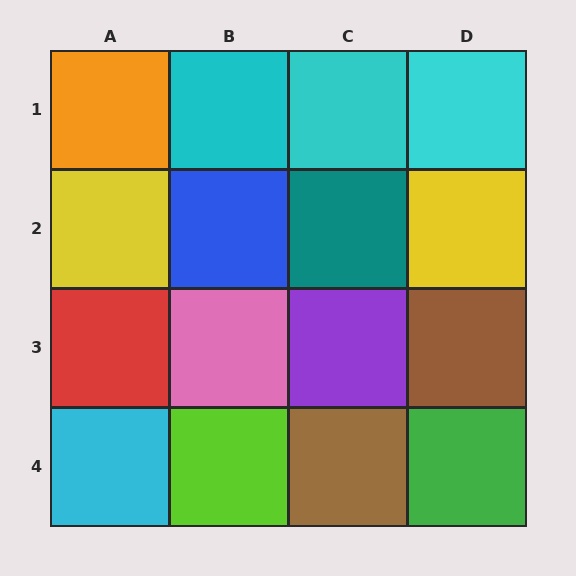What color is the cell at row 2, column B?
Blue.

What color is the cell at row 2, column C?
Teal.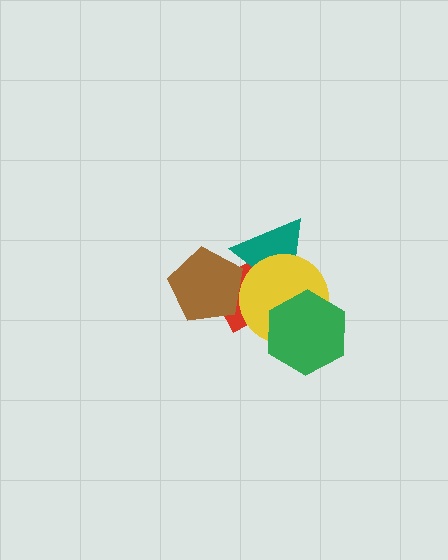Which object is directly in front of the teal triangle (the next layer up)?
The yellow circle is directly in front of the teal triangle.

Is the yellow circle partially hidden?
Yes, it is partially covered by another shape.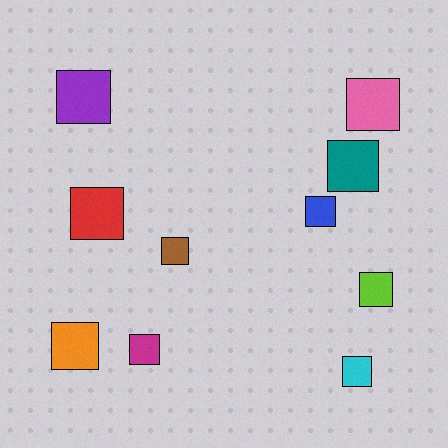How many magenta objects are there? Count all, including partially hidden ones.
There is 1 magenta object.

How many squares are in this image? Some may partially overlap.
There are 10 squares.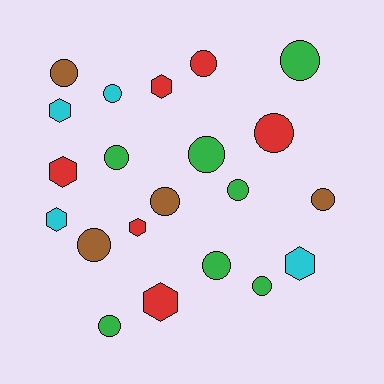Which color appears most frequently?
Green, with 7 objects.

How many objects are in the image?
There are 21 objects.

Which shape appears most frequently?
Circle, with 14 objects.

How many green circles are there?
There are 7 green circles.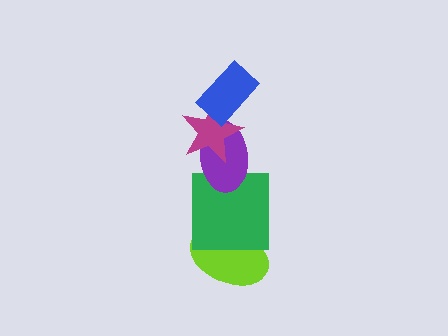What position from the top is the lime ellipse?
The lime ellipse is 5th from the top.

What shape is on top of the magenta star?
The blue rectangle is on top of the magenta star.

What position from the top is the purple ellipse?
The purple ellipse is 3rd from the top.